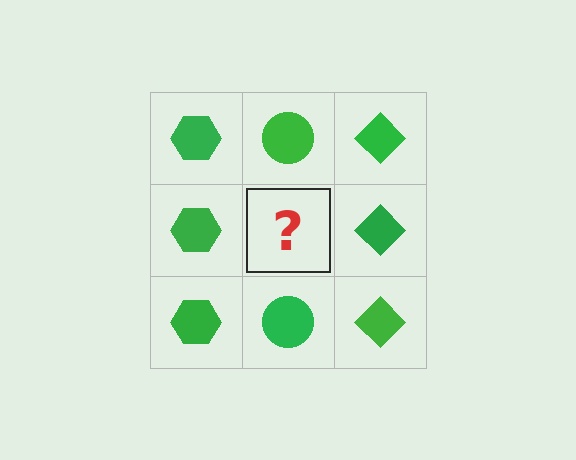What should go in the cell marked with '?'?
The missing cell should contain a green circle.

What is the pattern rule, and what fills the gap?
The rule is that each column has a consistent shape. The gap should be filled with a green circle.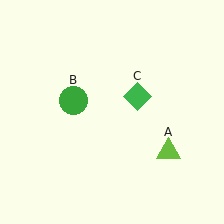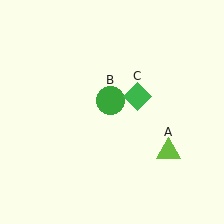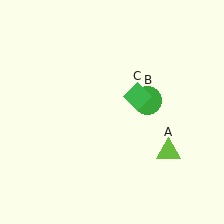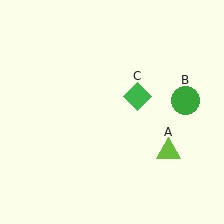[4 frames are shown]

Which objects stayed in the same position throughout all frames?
Lime triangle (object A) and green diamond (object C) remained stationary.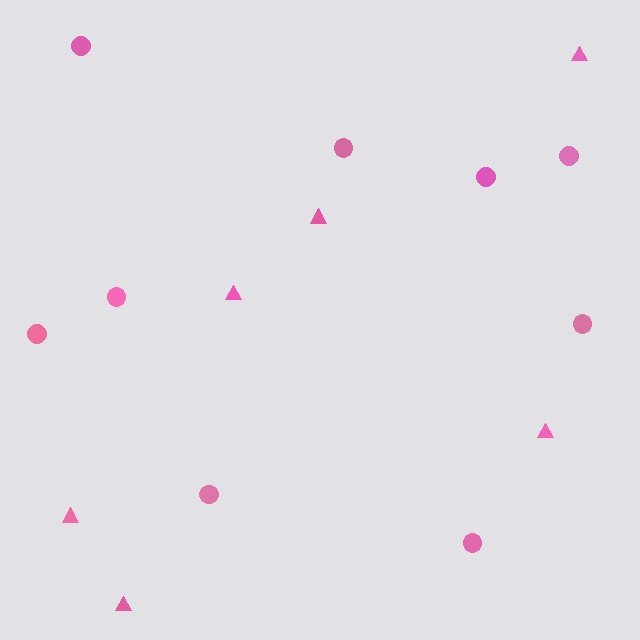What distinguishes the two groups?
There are 2 groups: one group of triangles (6) and one group of circles (9).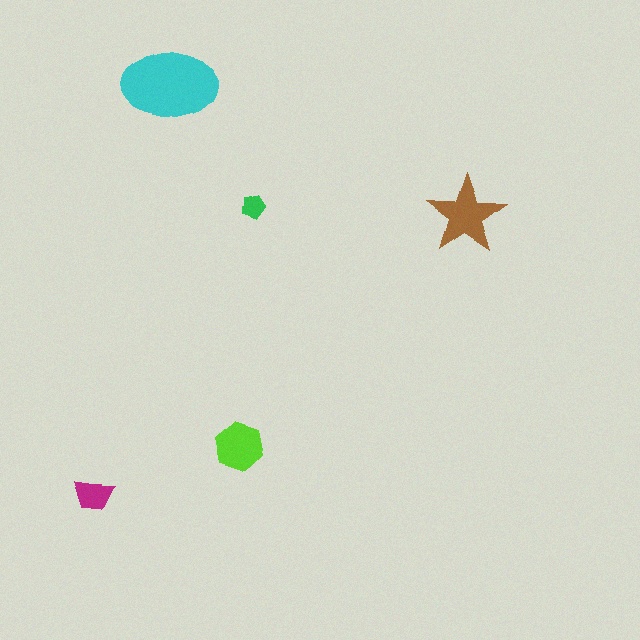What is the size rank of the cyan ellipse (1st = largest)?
1st.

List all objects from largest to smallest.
The cyan ellipse, the brown star, the lime hexagon, the magenta trapezoid, the green pentagon.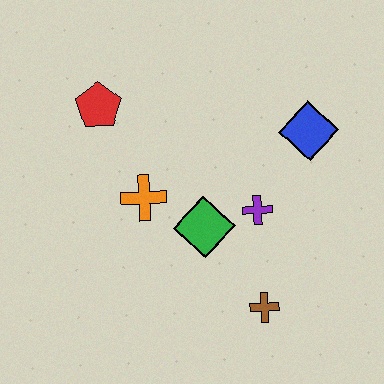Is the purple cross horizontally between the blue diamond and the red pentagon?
Yes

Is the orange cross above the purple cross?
Yes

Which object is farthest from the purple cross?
The red pentagon is farthest from the purple cross.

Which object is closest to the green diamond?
The purple cross is closest to the green diamond.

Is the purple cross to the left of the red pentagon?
No